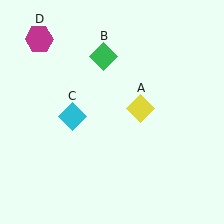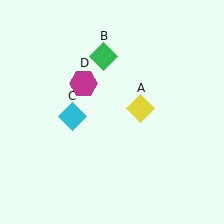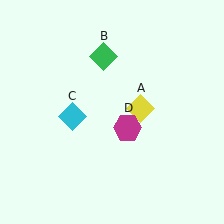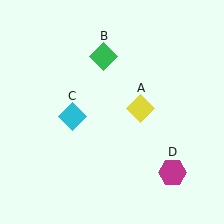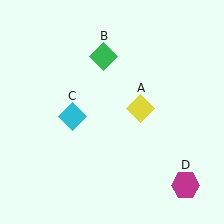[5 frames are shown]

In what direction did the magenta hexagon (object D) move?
The magenta hexagon (object D) moved down and to the right.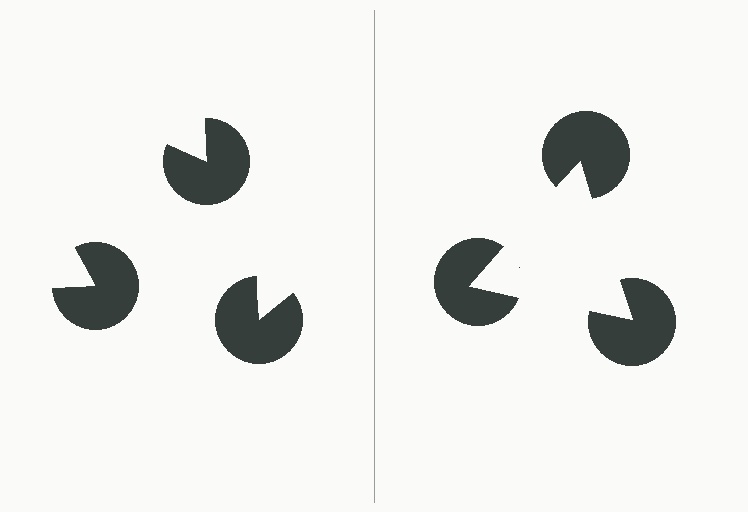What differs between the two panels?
The pac-man discs are positioned identically on both sides; only the wedge orientations differ. On the right they align to a triangle; on the left they are misaligned.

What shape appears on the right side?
An illusory triangle.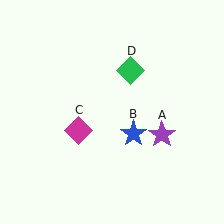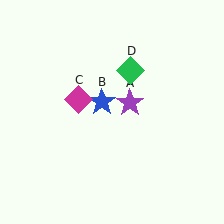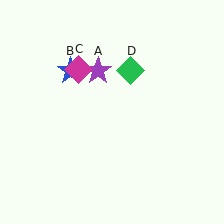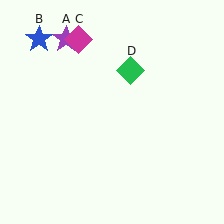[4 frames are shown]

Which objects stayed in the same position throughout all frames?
Green diamond (object D) remained stationary.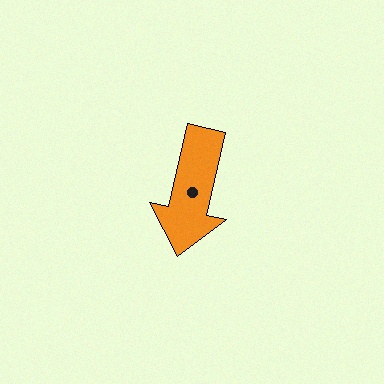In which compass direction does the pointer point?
South.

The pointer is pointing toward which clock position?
Roughly 6 o'clock.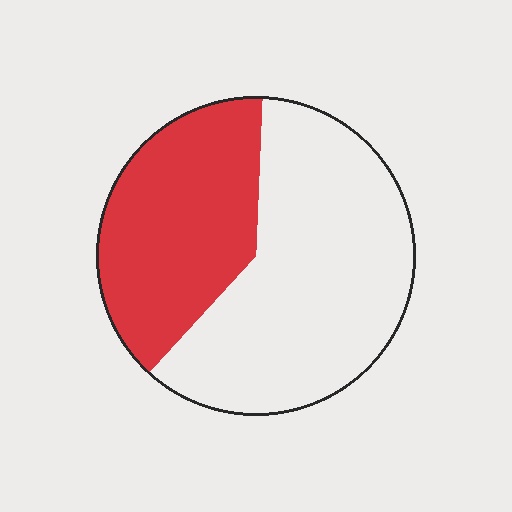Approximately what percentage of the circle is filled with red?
Approximately 40%.